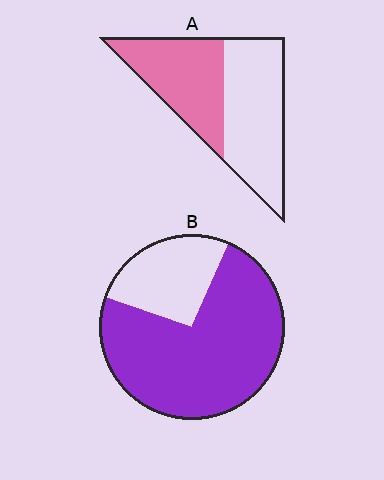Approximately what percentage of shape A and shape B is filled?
A is approximately 45% and B is approximately 75%.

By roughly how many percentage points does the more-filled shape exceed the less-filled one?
By roughly 30 percentage points (B over A).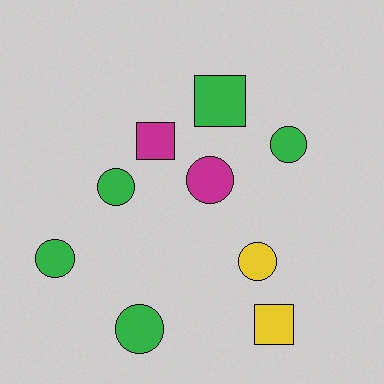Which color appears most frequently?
Green, with 5 objects.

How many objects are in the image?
There are 9 objects.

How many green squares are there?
There is 1 green square.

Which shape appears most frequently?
Circle, with 6 objects.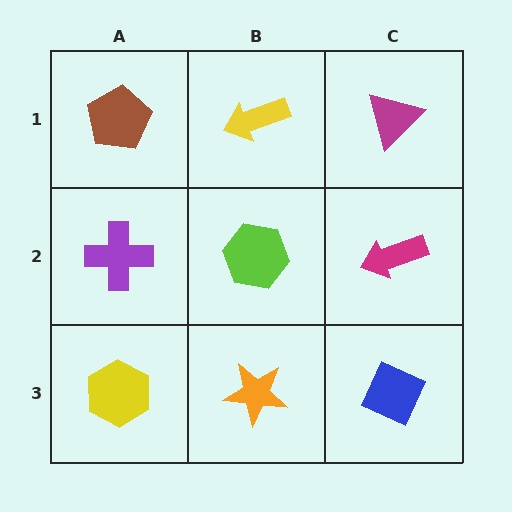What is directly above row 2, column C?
A magenta triangle.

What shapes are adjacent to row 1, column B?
A lime hexagon (row 2, column B), a brown pentagon (row 1, column A), a magenta triangle (row 1, column C).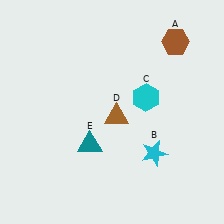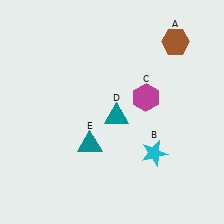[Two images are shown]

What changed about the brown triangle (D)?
In Image 1, D is brown. In Image 2, it changed to teal.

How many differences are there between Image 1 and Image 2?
There are 2 differences between the two images.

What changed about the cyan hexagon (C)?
In Image 1, C is cyan. In Image 2, it changed to magenta.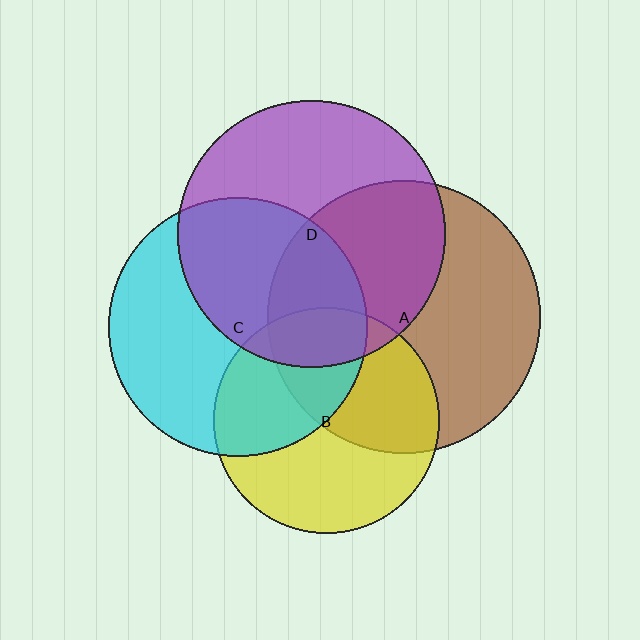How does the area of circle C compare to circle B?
Approximately 1.3 times.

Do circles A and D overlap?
Yes.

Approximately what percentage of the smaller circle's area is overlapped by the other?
Approximately 45%.